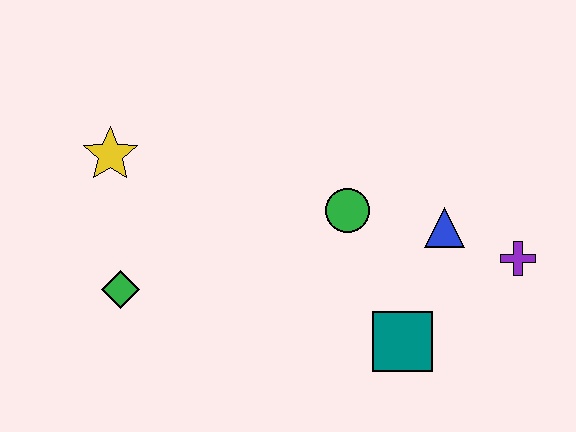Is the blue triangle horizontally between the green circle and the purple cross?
Yes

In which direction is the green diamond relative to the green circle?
The green diamond is to the left of the green circle.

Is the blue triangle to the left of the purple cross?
Yes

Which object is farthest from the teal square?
The yellow star is farthest from the teal square.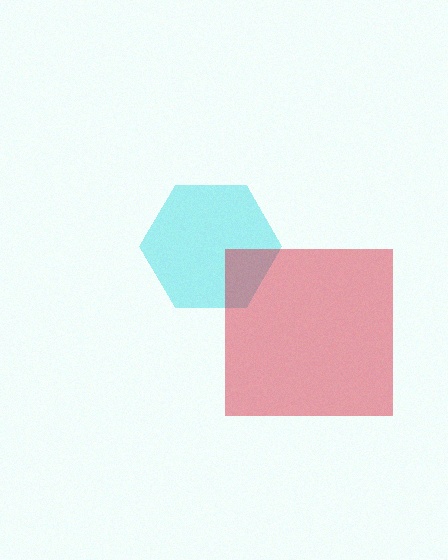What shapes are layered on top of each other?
The layered shapes are: a cyan hexagon, a red square.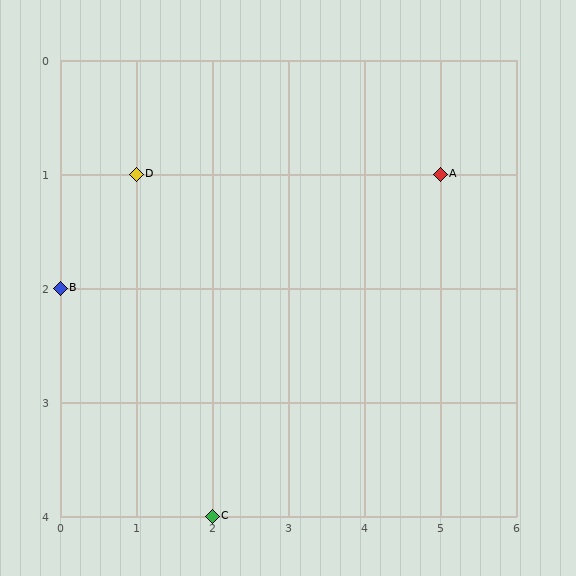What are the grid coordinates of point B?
Point B is at grid coordinates (0, 2).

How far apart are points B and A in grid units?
Points B and A are 5 columns and 1 row apart (about 5.1 grid units diagonally).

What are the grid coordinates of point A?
Point A is at grid coordinates (5, 1).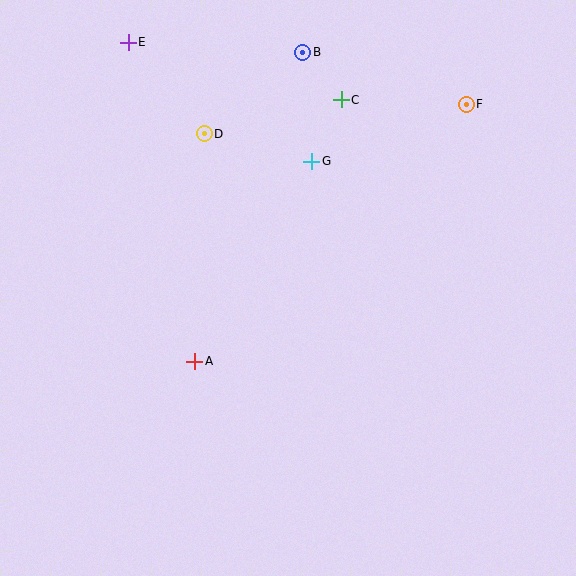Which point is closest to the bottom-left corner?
Point A is closest to the bottom-left corner.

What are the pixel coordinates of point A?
Point A is at (195, 361).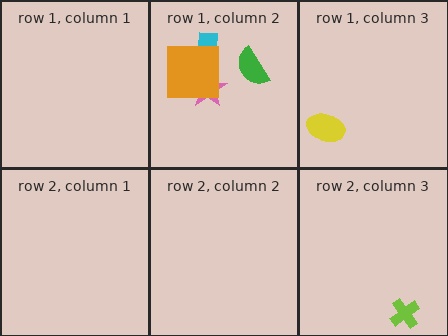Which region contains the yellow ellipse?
The row 1, column 3 region.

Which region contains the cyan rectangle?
The row 1, column 2 region.